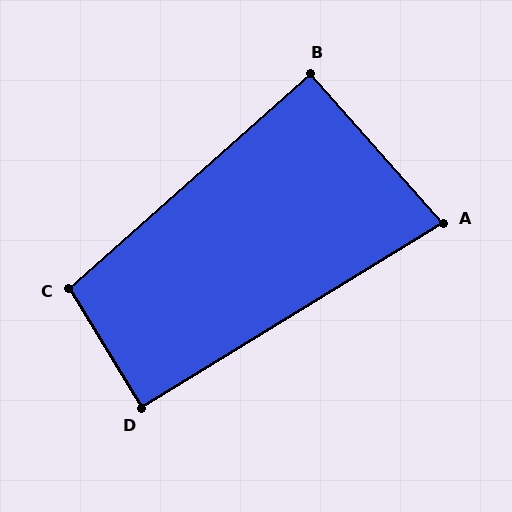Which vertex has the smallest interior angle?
A, at approximately 80 degrees.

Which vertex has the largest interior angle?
C, at approximately 100 degrees.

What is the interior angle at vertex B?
Approximately 90 degrees (approximately right).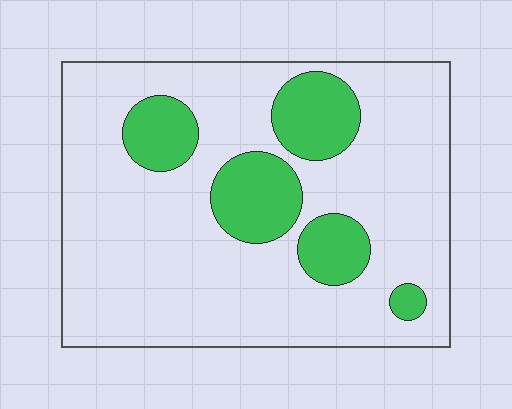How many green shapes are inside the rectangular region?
5.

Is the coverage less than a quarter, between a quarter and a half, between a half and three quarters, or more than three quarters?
Less than a quarter.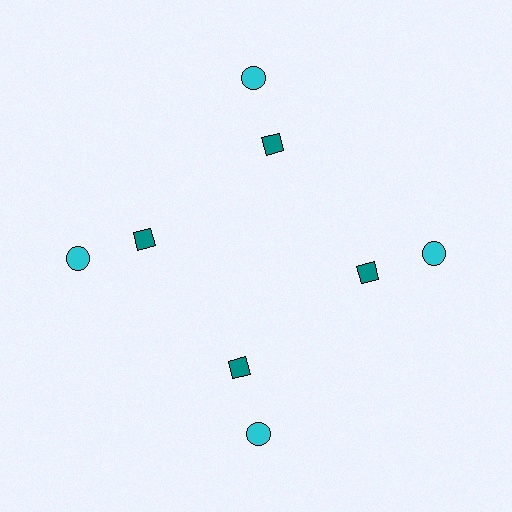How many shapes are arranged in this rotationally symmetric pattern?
There are 8 shapes, arranged in 4 groups of 2.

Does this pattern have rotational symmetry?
Yes, this pattern has 4-fold rotational symmetry. It looks the same after rotating 90 degrees around the center.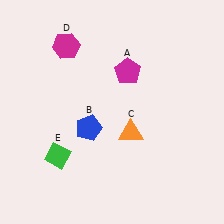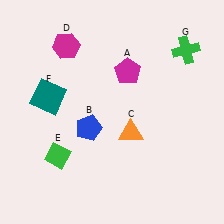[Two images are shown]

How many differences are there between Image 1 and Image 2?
There are 2 differences between the two images.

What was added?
A teal square (F), a green cross (G) were added in Image 2.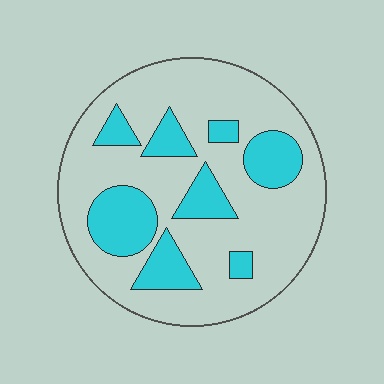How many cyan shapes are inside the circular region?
8.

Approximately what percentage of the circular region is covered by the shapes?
Approximately 25%.